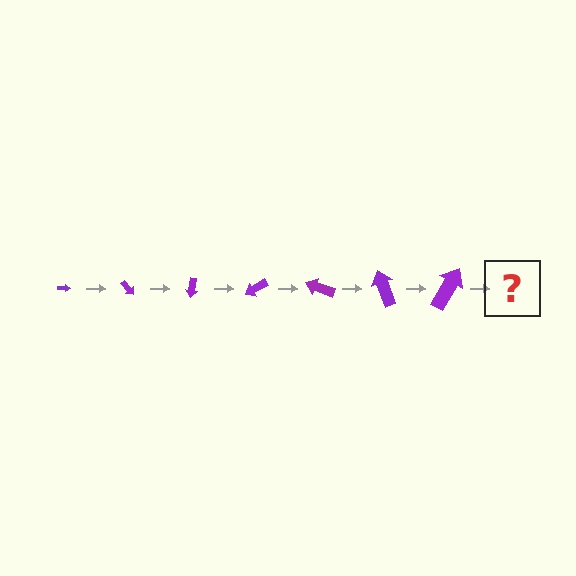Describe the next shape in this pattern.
It should be an arrow, larger than the previous one and rotated 350 degrees from the start.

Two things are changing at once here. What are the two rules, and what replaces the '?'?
The two rules are that the arrow grows larger each step and it rotates 50 degrees each step. The '?' should be an arrow, larger than the previous one and rotated 350 degrees from the start.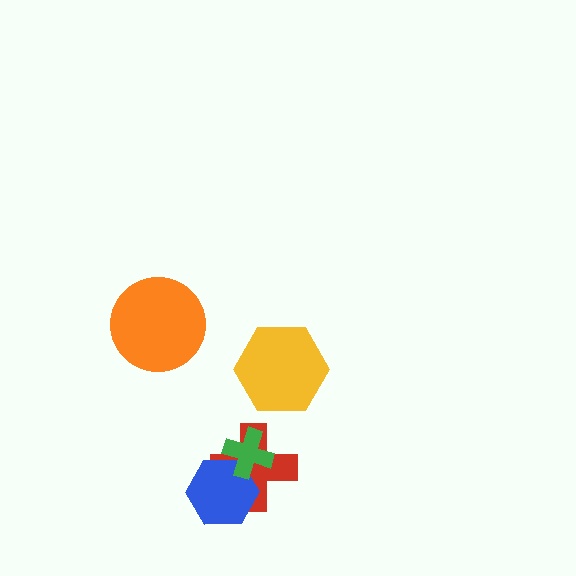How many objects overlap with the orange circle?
0 objects overlap with the orange circle.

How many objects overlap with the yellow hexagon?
0 objects overlap with the yellow hexagon.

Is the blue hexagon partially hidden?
Yes, it is partially covered by another shape.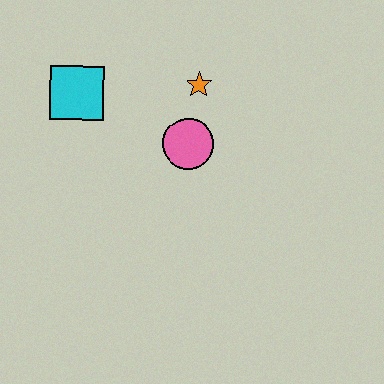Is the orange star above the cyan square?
Yes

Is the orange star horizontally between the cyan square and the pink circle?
No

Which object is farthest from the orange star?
The cyan square is farthest from the orange star.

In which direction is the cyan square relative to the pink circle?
The cyan square is to the left of the pink circle.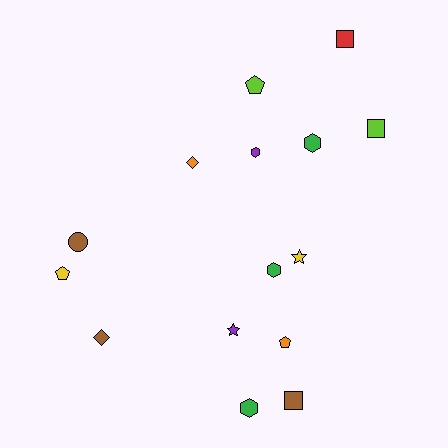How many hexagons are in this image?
There are 4 hexagons.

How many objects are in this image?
There are 15 objects.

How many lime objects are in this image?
There are 2 lime objects.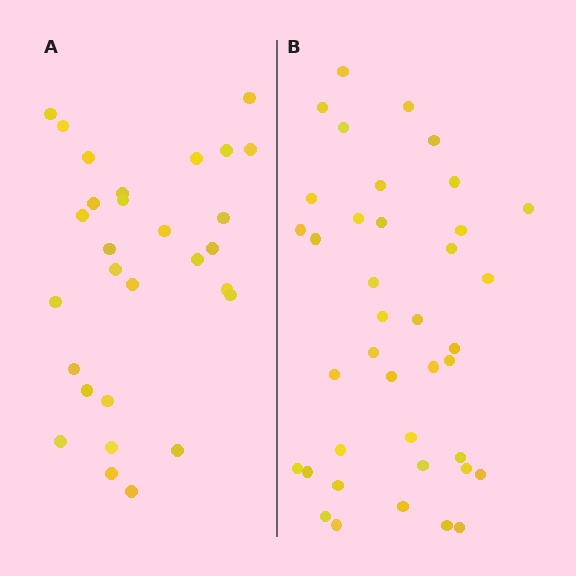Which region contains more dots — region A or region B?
Region B (the right region) has more dots.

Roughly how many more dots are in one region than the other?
Region B has roughly 10 or so more dots than region A.